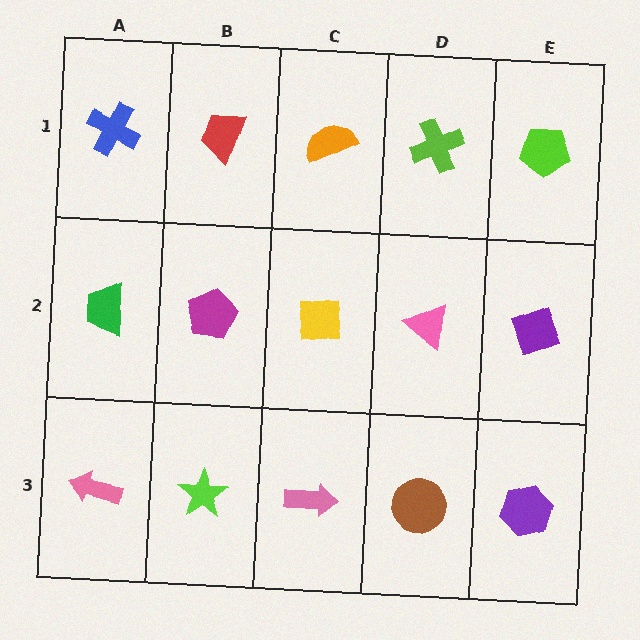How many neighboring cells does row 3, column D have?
3.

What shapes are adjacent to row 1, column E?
A purple diamond (row 2, column E), a lime cross (row 1, column D).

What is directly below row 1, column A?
A green trapezoid.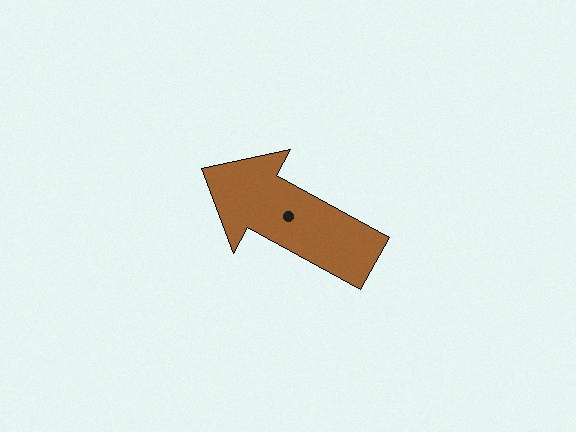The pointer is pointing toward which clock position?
Roughly 10 o'clock.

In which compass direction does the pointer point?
Northwest.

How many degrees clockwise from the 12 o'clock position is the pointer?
Approximately 299 degrees.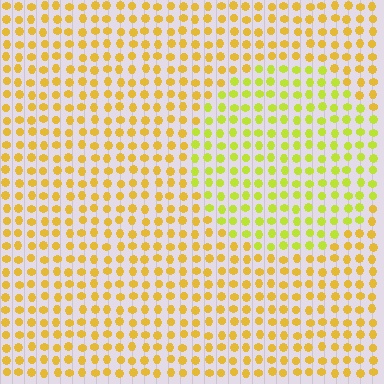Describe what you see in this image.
The image is filled with small yellow elements in a uniform arrangement. A circle-shaped region is visible where the elements are tinted to a slightly different hue, forming a subtle color boundary.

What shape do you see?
I see a circle.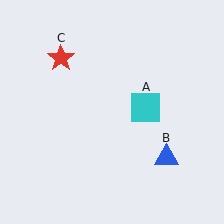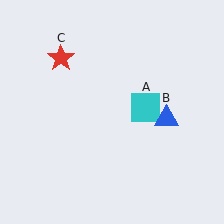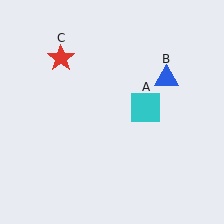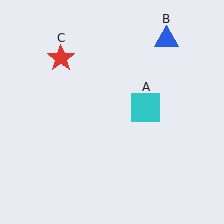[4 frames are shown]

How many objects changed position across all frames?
1 object changed position: blue triangle (object B).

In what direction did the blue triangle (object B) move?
The blue triangle (object B) moved up.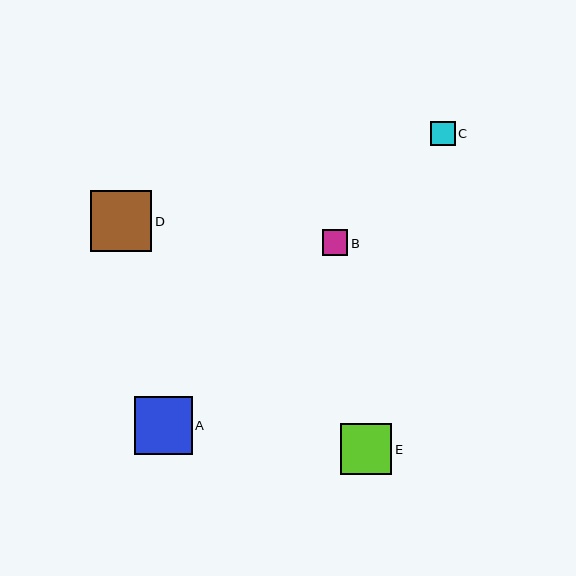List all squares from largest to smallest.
From largest to smallest: D, A, E, B, C.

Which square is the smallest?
Square C is the smallest with a size of approximately 25 pixels.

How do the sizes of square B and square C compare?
Square B and square C are approximately the same size.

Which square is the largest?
Square D is the largest with a size of approximately 61 pixels.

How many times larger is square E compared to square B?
Square E is approximately 2.0 times the size of square B.